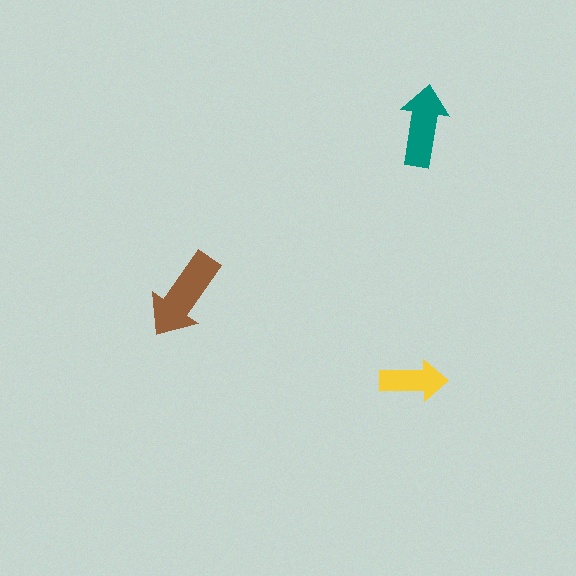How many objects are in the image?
There are 3 objects in the image.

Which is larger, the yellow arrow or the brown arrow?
The brown one.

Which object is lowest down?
The yellow arrow is bottommost.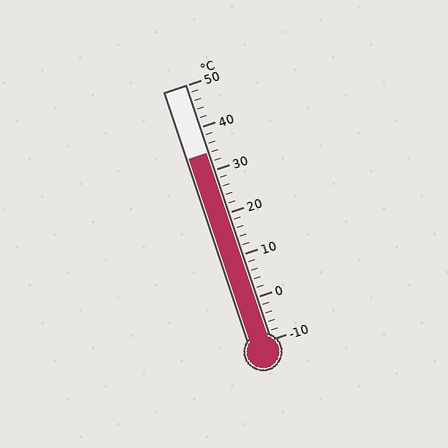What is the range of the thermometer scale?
The thermometer scale ranges from -10°C to 50°C.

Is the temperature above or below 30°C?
The temperature is above 30°C.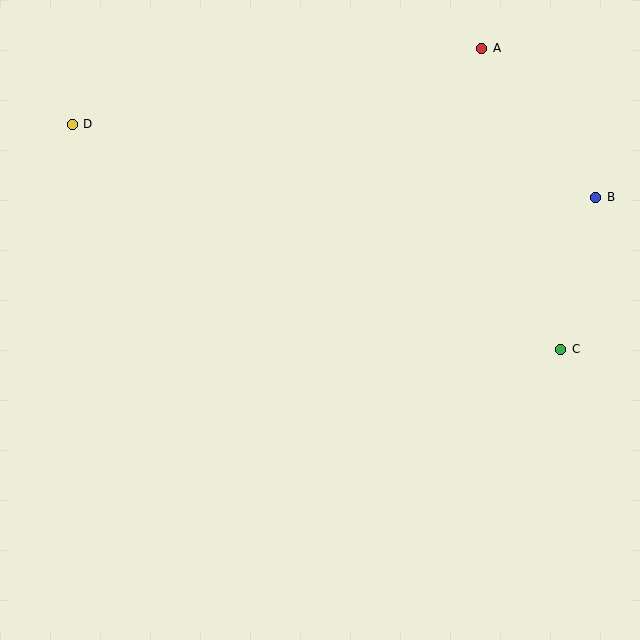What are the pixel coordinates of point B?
Point B is at (596, 197).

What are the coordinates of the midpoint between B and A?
The midpoint between B and A is at (539, 123).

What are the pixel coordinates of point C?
Point C is at (561, 349).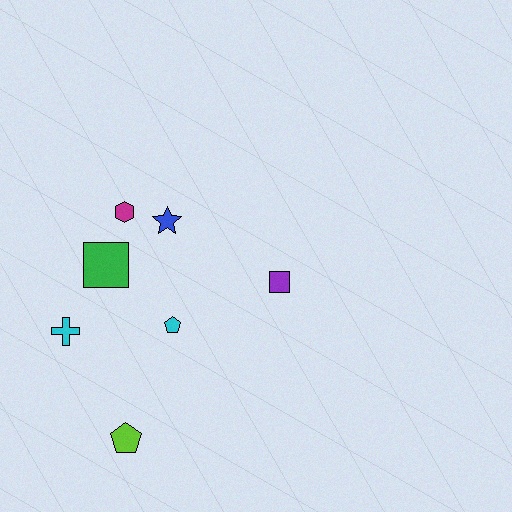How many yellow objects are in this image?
There are no yellow objects.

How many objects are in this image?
There are 7 objects.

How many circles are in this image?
There are no circles.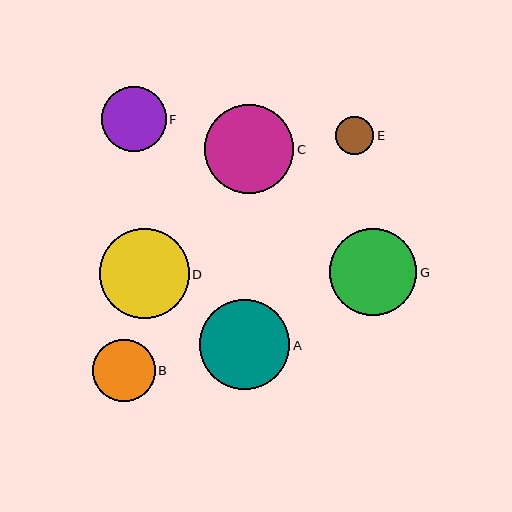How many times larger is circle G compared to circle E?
Circle G is approximately 2.3 times the size of circle E.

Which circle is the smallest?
Circle E is the smallest with a size of approximately 38 pixels.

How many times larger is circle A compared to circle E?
Circle A is approximately 2.4 times the size of circle E.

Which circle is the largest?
Circle D is the largest with a size of approximately 90 pixels.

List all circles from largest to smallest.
From largest to smallest: D, A, C, G, F, B, E.